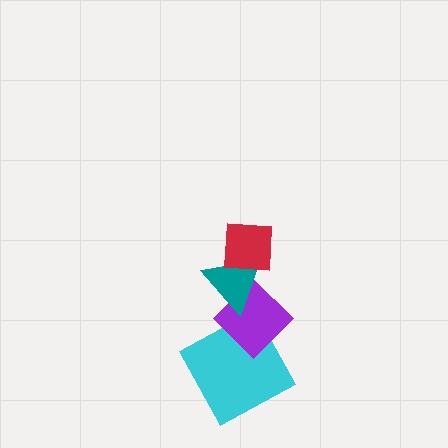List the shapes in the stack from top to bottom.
From top to bottom: the red square, the teal triangle, the purple diamond, the cyan square.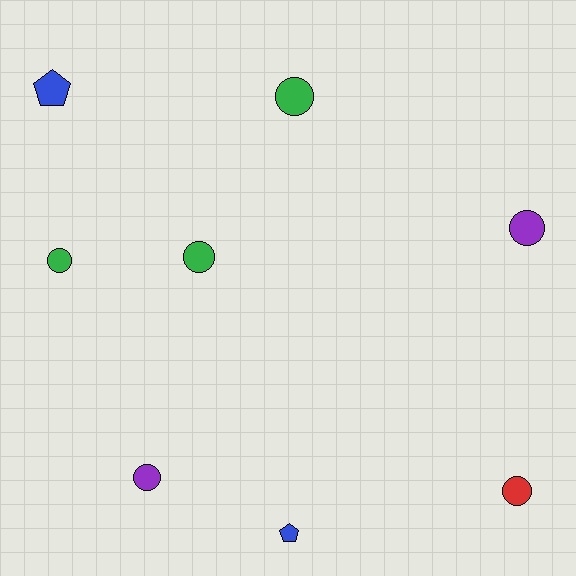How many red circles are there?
There is 1 red circle.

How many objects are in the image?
There are 8 objects.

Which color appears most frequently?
Green, with 3 objects.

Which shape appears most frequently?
Circle, with 6 objects.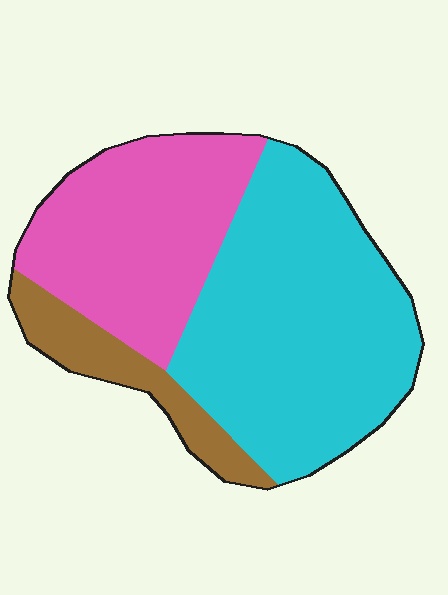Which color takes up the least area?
Brown, at roughly 15%.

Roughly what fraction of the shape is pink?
Pink takes up about one third (1/3) of the shape.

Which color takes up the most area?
Cyan, at roughly 55%.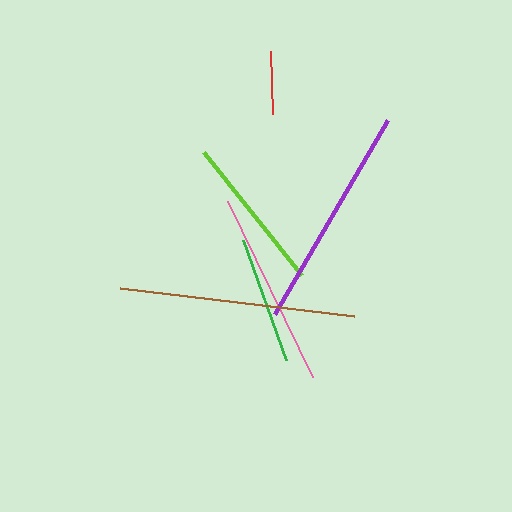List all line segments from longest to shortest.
From longest to shortest: brown, purple, pink, lime, green, red.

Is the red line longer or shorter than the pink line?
The pink line is longer than the red line.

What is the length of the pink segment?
The pink segment is approximately 196 pixels long.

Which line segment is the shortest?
The red line is the shortest at approximately 63 pixels.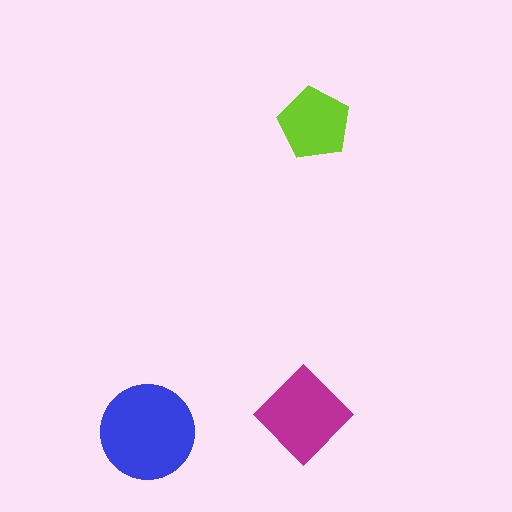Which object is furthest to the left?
The blue circle is leftmost.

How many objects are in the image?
There are 3 objects in the image.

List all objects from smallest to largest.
The lime pentagon, the magenta diamond, the blue circle.